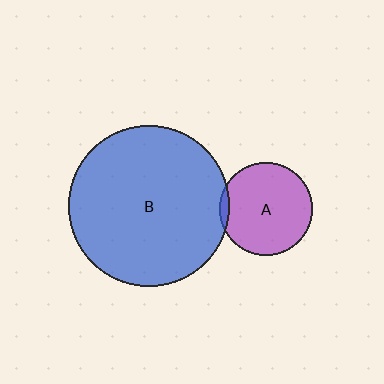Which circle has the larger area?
Circle B (blue).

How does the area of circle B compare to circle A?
Approximately 3.0 times.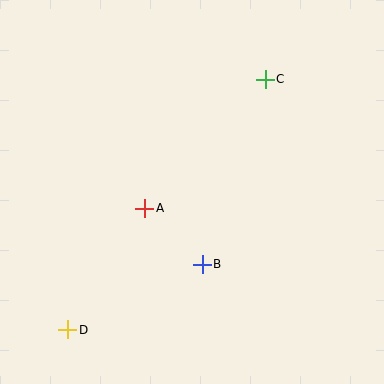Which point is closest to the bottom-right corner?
Point B is closest to the bottom-right corner.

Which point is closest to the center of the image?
Point A at (145, 208) is closest to the center.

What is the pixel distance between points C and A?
The distance between C and A is 177 pixels.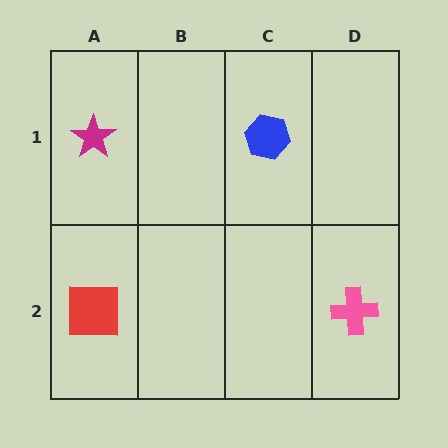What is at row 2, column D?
A pink cross.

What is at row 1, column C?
A blue hexagon.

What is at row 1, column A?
A magenta star.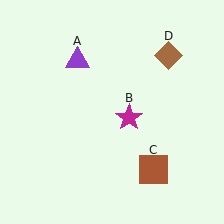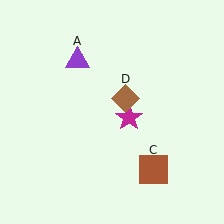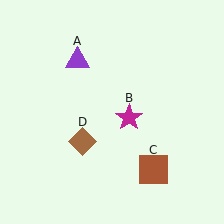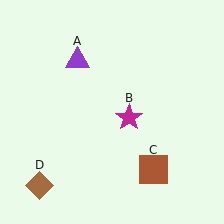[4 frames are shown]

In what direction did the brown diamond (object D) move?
The brown diamond (object D) moved down and to the left.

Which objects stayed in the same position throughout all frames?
Purple triangle (object A) and magenta star (object B) and brown square (object C) remained stationary.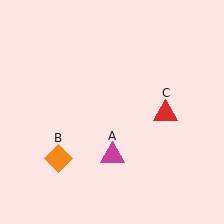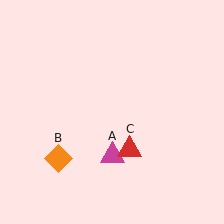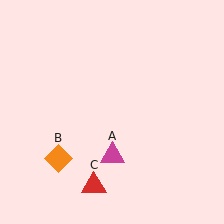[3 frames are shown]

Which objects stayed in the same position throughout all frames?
Magenta triangle (object A) and orange diamond (object B) remained stationary.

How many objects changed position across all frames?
1 object changed position: red triangle (object C).